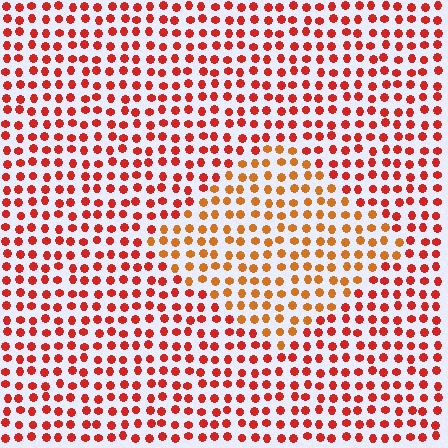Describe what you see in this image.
The image is filled with small red elements in a uniform arrangement. A diamond-shaped region is visible where the elements are tinted to a slightly different hue, forming a subtle color boundary.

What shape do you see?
I see a diamond.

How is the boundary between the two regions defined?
The boundary is defined purely by a slight shift in hue (about 28 degrees). Spacing, size, and orientation are identical on both sides.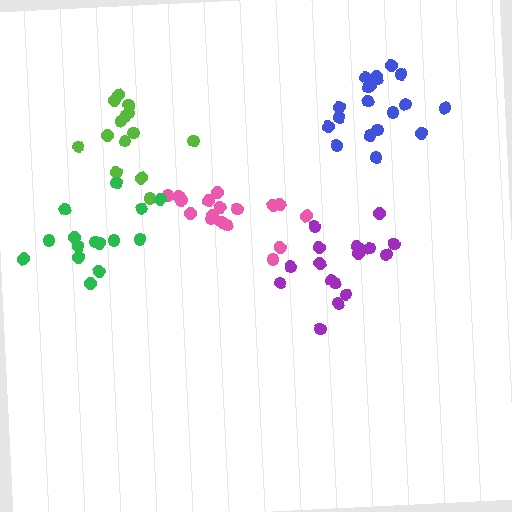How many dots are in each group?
Group 1: 14 dots, Group 2: 19 dots, Group 3: 17 dots, Group 4: 16 dots, Group 5: 15 dots (81 total).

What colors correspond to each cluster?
The clusters are colored: lime, blue, pink, purple, green.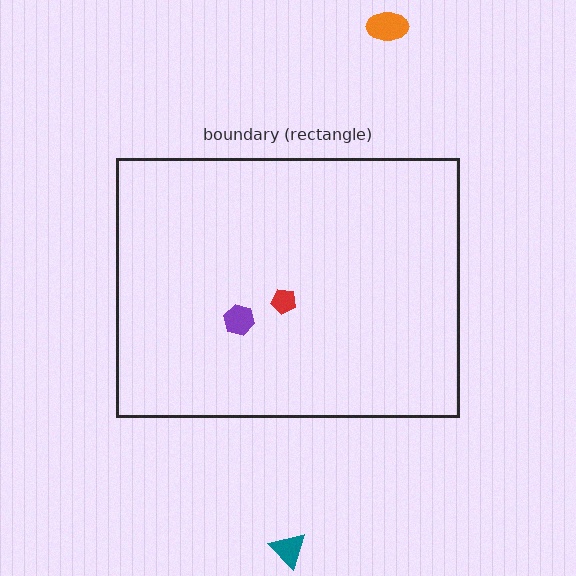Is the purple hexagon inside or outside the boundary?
Inside.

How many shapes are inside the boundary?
2 inside, 2 outside.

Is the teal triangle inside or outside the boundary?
Outside.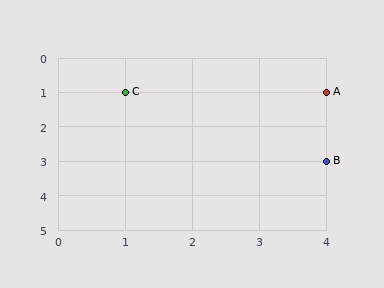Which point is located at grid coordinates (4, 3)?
Point B is at (4, 3).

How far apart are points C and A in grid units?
Points C and A are 3 columns apart.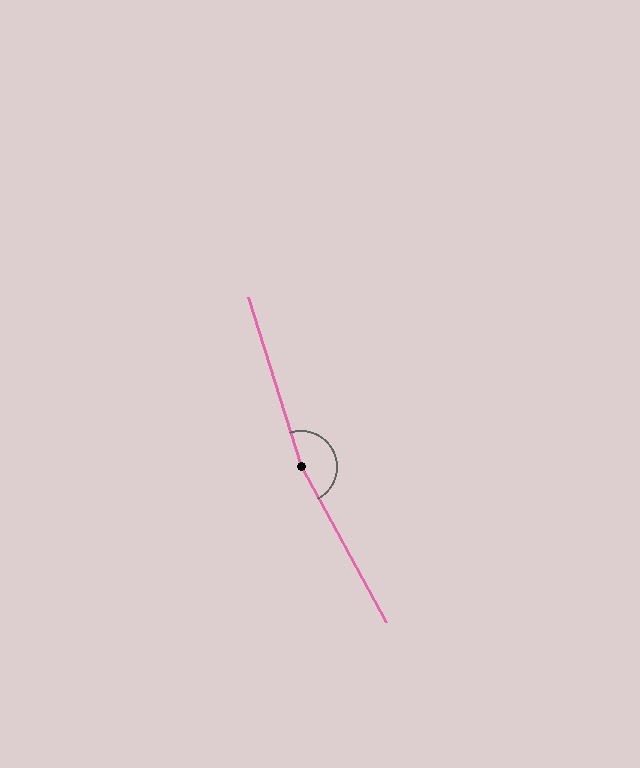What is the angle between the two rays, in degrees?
Approximately 169 degrees.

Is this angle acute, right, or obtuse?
It is obtuse.